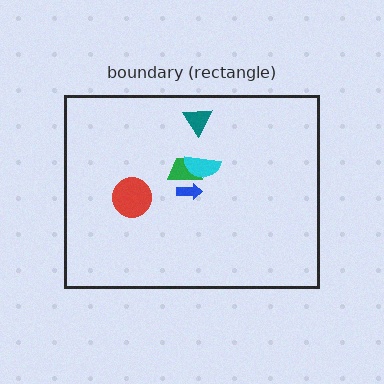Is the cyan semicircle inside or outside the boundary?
Inside.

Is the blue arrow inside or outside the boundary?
Inside.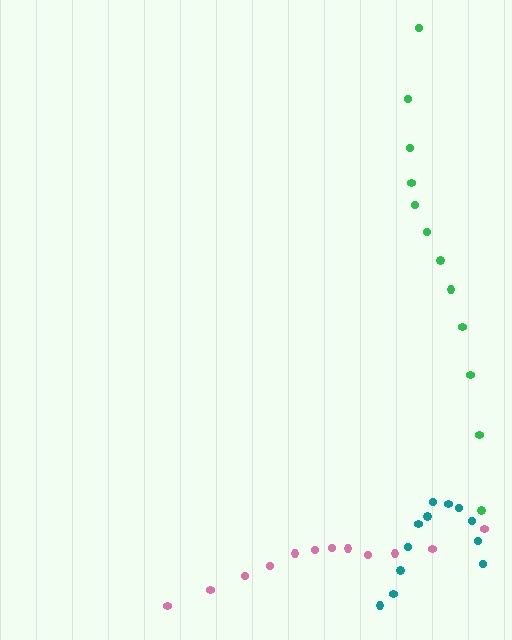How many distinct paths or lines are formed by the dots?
There are 3 distinct paths.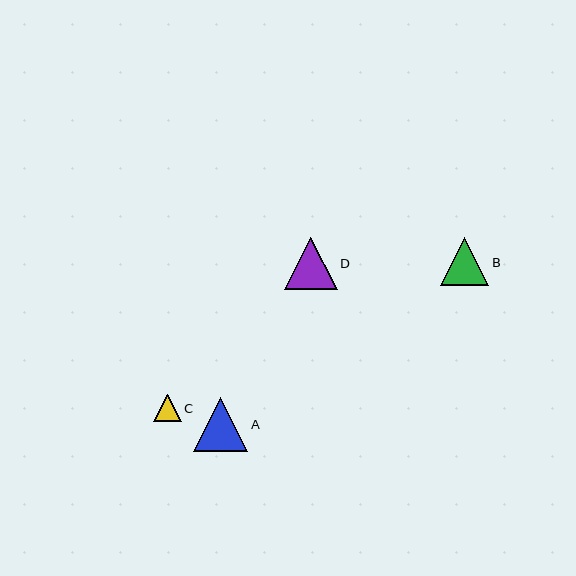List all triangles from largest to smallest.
From largest to smallest: A, D, B, C.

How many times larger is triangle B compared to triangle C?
Triangle B is approximately 1.8 times the size of triangle C.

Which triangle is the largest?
Triangle A is the largest with a size of approximately 54 pixels.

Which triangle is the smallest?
Triangle C is the smallest with a size of approximately 27 pixels.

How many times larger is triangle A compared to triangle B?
Triangle A is approximately 1.1 times the size of triangle B.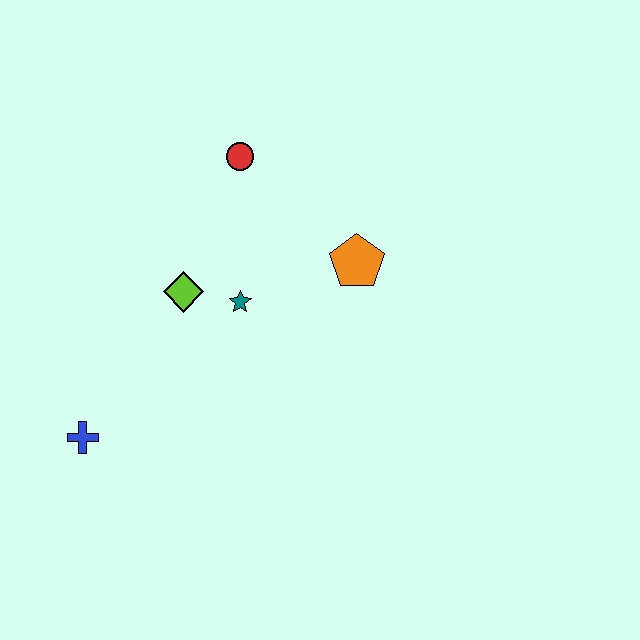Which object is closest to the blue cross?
The lime diamond is closest to the blue cross.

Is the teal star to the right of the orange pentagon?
No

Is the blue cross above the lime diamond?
No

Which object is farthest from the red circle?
The blue cross is farthest from the red circle.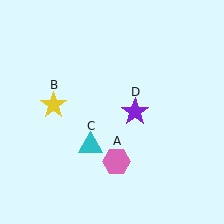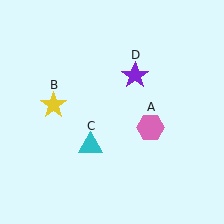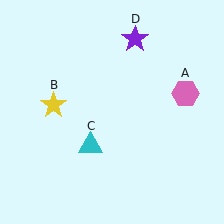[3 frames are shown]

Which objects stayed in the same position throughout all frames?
Yellow star (object B) and cyan triangle (object C) remained stationary.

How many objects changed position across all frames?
2 objects changed position: pink hexagon (object A), purple star (object D).